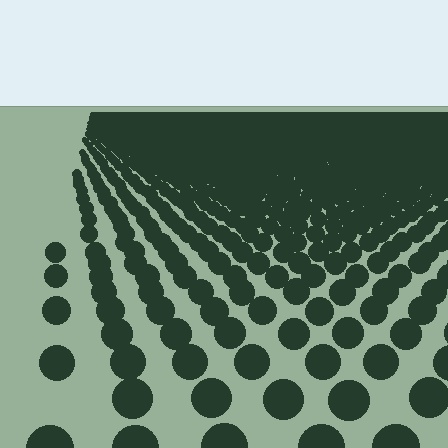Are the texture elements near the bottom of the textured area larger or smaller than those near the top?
Larger. Near the bottom, elements are closer to the viewer and appear at a bigger on-screen size.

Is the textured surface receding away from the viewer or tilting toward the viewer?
The surface is receding away from the viewer. Texture elements get smaller and denser toward the top.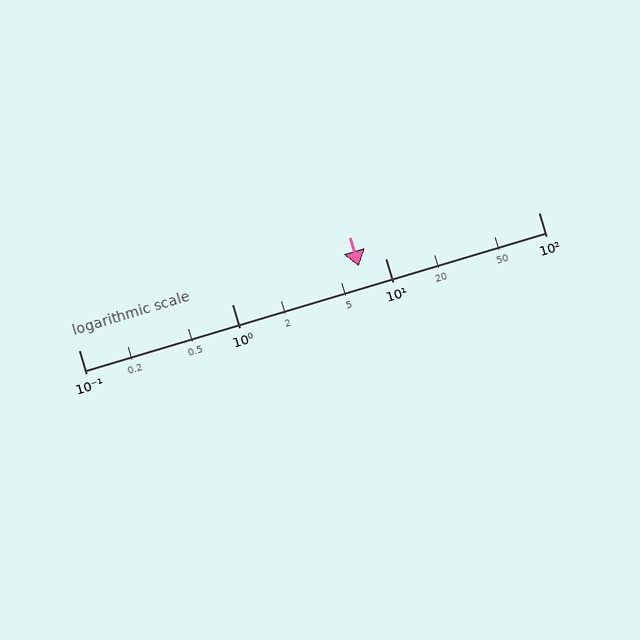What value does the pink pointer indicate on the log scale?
The pointer indicates approximately 6.7.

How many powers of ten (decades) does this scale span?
The scale spans 3 decades, from 0.1 to 100.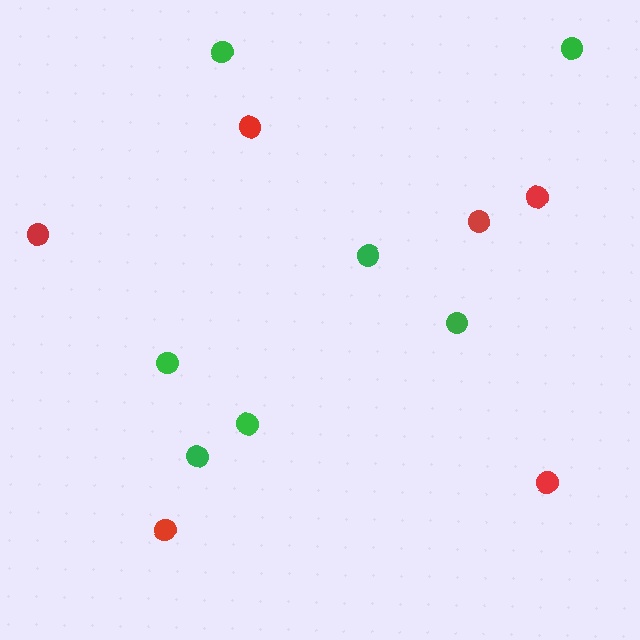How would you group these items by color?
There are 2 groups: one group of green circles (7) and one group of red circles (6).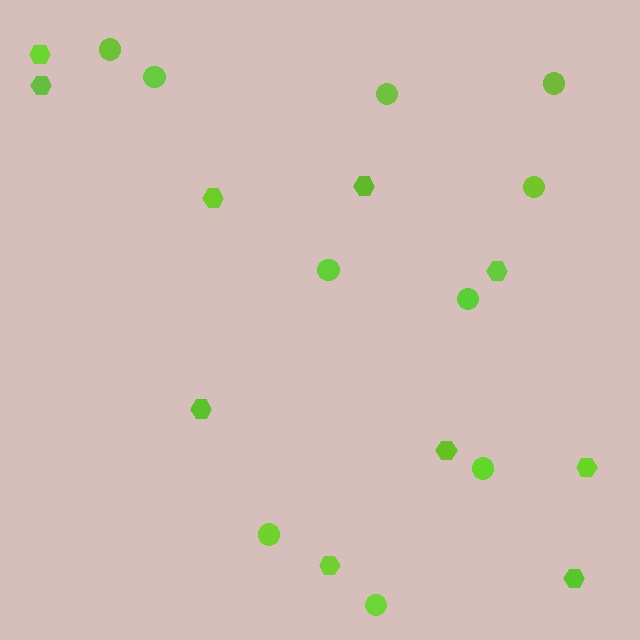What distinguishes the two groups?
There are 2 groups: one group of circles (10) and one group of hexagons (10).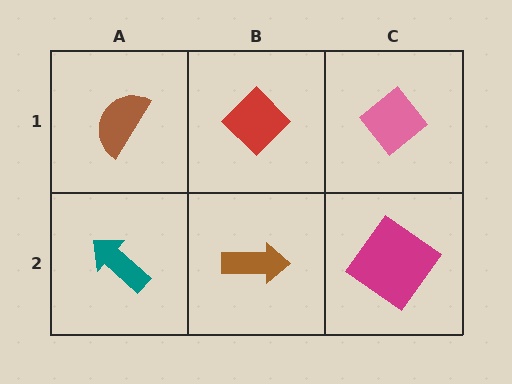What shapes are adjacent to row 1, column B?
A brown arrow (row 2, column B), a brown semicircle (row 1, column A), a pink diamond (row 1, column C).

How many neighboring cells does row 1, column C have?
2.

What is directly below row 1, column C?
A magenta diamond.